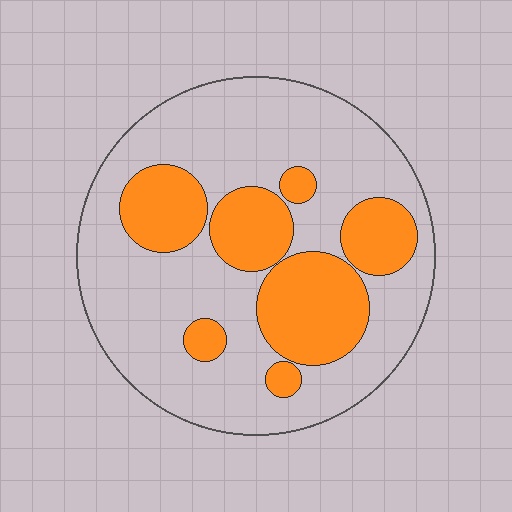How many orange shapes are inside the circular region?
7.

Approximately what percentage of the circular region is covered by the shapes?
Approximately 30%.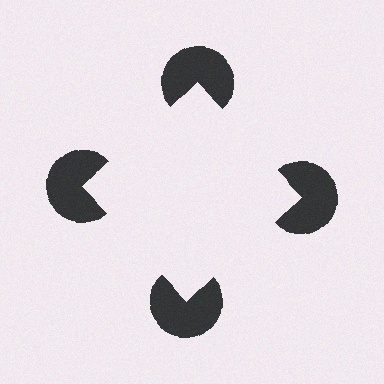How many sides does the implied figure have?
4 sides.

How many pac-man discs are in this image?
There are 4 — one at each vertex of the illusory square.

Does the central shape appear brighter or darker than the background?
It typically appears slightly brighter than the background, even though no actual brightness change is drawn.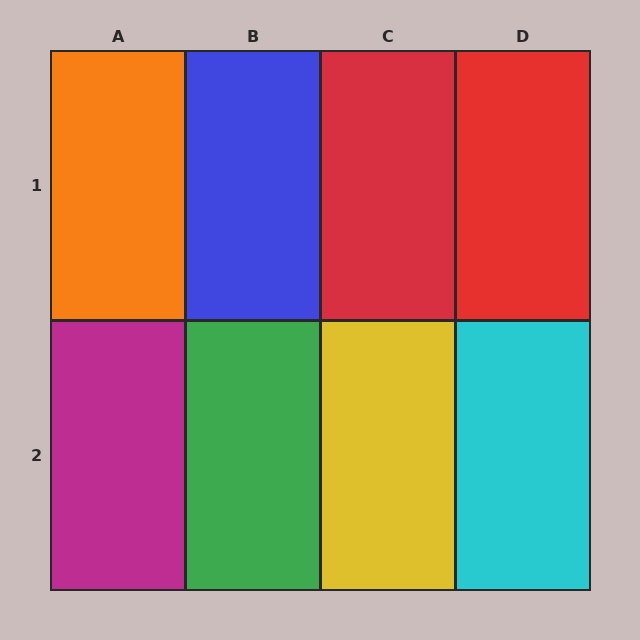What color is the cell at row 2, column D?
Cyan.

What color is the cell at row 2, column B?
Green.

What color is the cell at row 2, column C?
Yellow.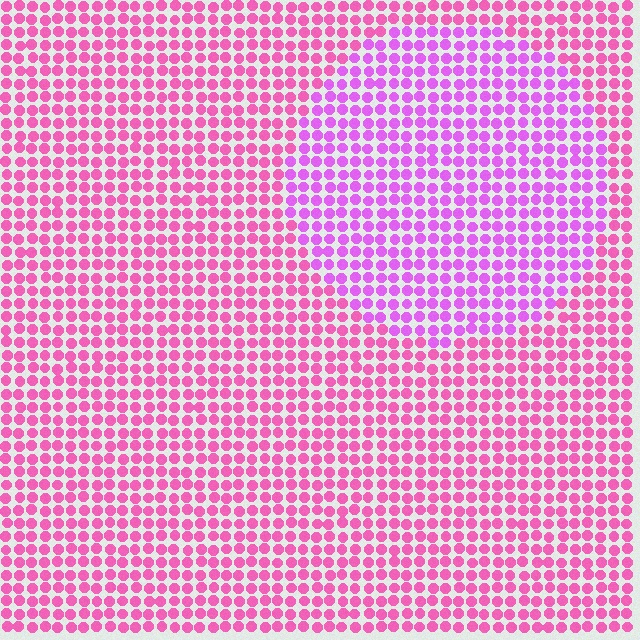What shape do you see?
I see a circle.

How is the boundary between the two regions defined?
The boundary is defined purely by a slight shift in hue (about 30 degrees). Spacing, size, and orientation are identical on both sides.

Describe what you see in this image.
The image is filled with small pink elements in a uniform arrangement. A circle-shaped region is visible where the elements are tinted to a slightly different hue, forming a subtle color boundary.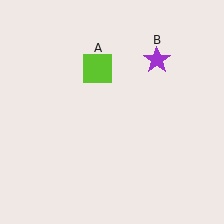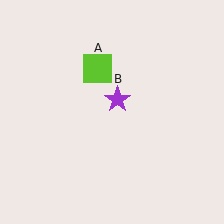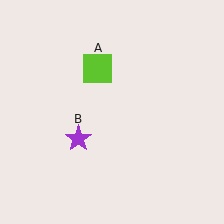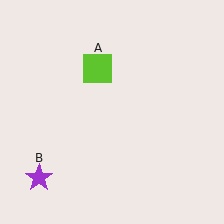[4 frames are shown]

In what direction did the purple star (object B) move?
The purple star (object B) moved down and to the left.